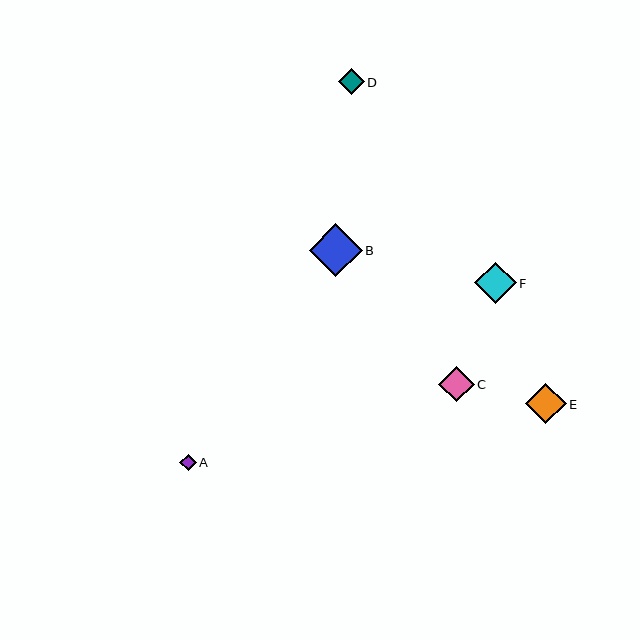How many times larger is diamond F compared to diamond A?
Diamond F is approximately 2.5 times the size of diamond A.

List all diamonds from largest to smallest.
From largest to smallest: B, F, E, C, D, A.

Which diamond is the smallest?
Diamond A is the smallest with a size of approximately 16 pixels.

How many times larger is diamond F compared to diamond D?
Diamond F is approximately 1.6 times the size of diamond D.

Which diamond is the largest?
Diamond B is the largest with a size of approximately 53 pixels.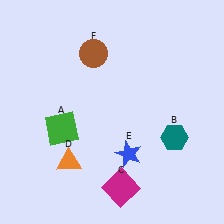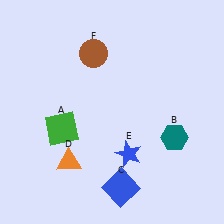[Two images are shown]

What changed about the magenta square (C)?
In Image 1, C is magenta. In Image 2, it changed to blue.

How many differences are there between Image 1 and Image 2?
There is 1 difference between the two images.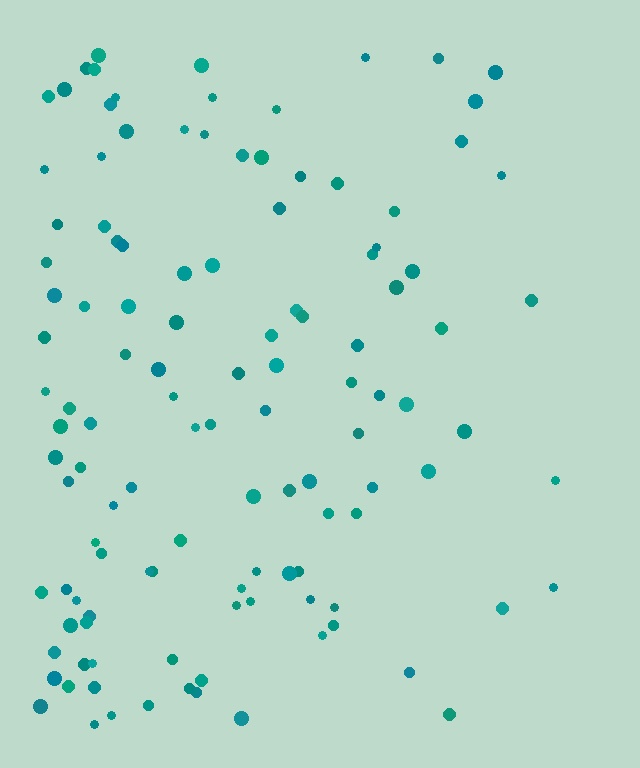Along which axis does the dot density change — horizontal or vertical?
Horizontal.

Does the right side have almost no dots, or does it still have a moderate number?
Still a moderate number, just noticeably fewer than the left.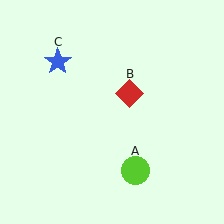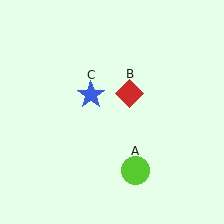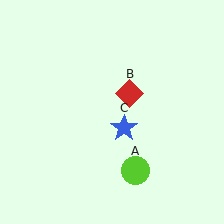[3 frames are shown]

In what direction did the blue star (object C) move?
The blue star (object C) moved down and to the right.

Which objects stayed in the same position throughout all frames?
Lime circle (object A) and red diamond (object B) remained stationary.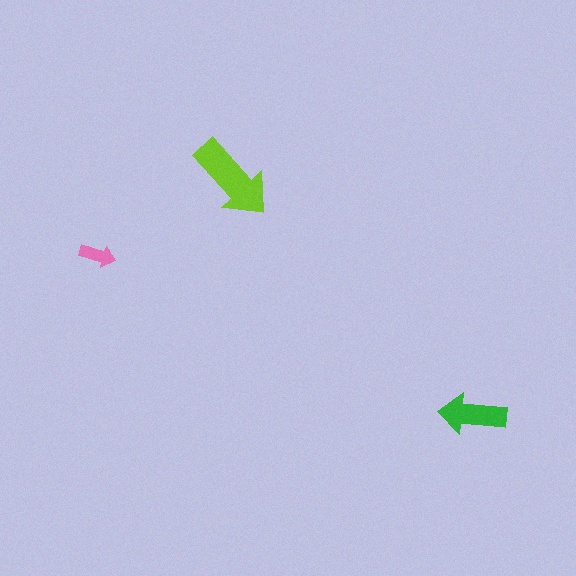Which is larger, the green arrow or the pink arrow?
The green one.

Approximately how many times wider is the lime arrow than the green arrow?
About 1.5 times wider.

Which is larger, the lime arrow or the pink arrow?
The lime one.